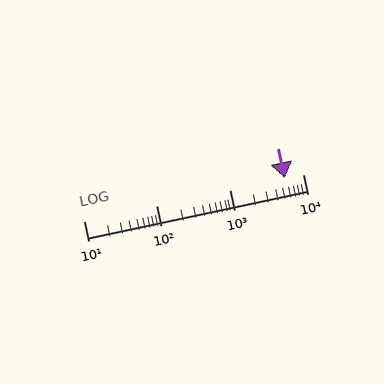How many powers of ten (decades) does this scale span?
The scale spans 3 decades, from 10 to 10000.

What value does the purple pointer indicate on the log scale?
The pointer indicates approximately 5700.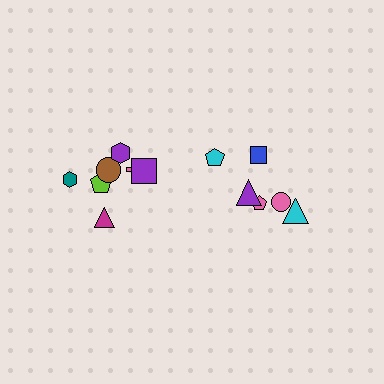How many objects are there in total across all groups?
There are 14 objects.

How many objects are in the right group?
There are 6 objects.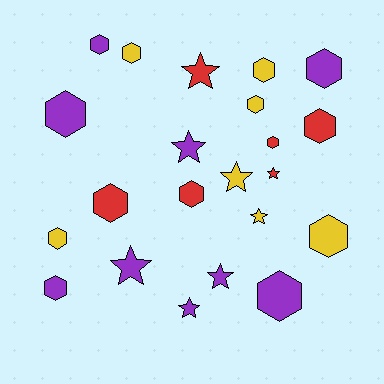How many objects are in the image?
There are 22 objects.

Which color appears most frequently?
Purple, with 9 objects.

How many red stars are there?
There are 2 red stars.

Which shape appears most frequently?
Hexagon, with 14 objects.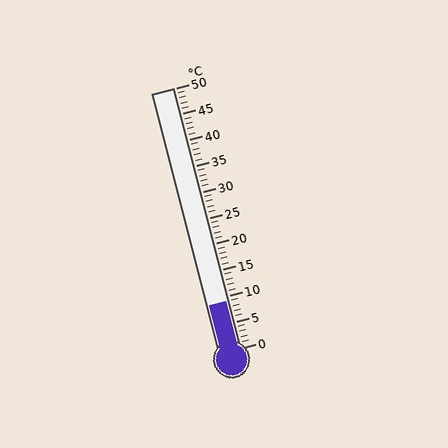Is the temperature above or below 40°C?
The temperature is below 40°C.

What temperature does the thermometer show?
The thermometer shows approximately 9°C.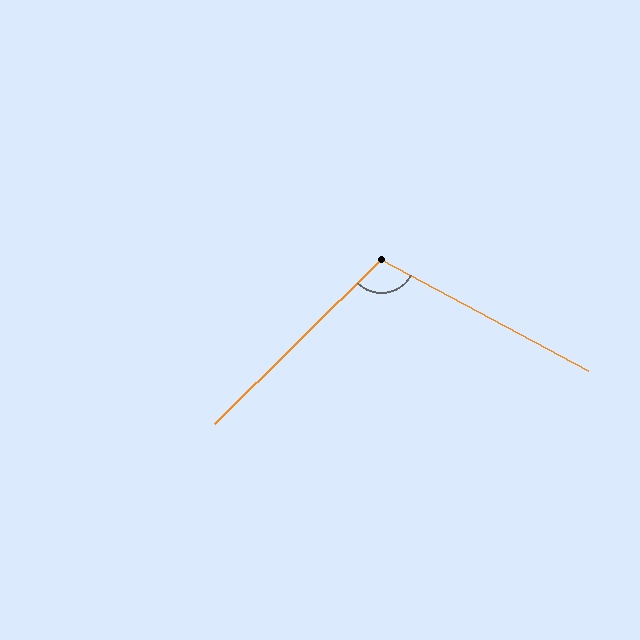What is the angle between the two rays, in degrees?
Approximately 107 degrees.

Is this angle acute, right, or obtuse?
It is obtuse.